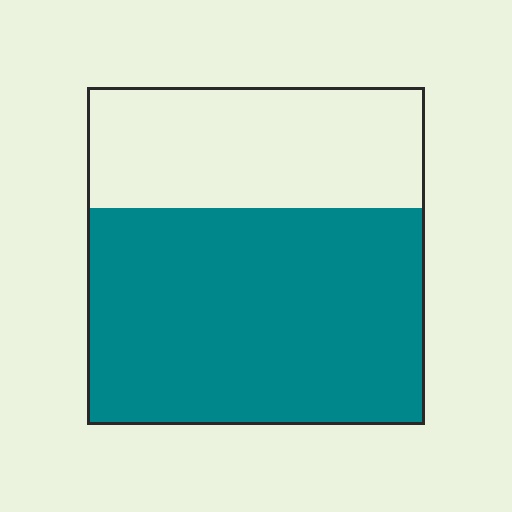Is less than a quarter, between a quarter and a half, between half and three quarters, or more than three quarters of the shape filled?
Between half and three quarters.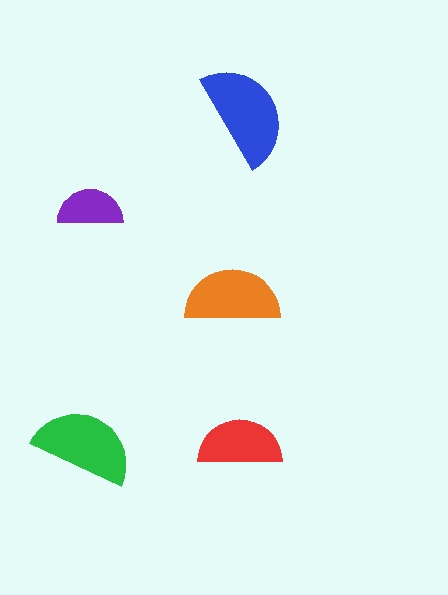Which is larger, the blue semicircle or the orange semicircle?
The blue one.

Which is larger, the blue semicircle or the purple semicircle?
The blue one.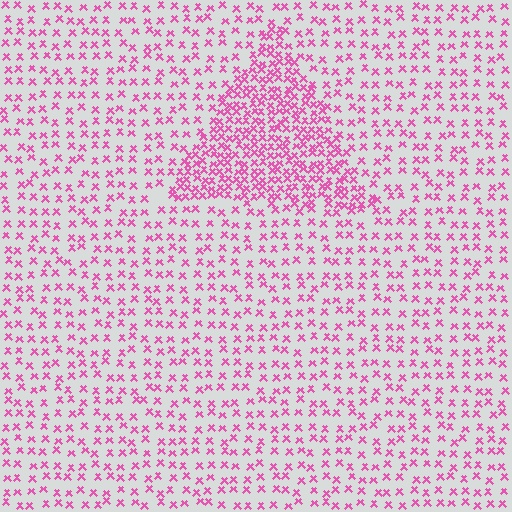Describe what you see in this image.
The image contains small pink elements arranged at two different densities. A triangle-shaped region is visible where the elements are more densely packed than the surrounding area.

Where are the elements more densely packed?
The elements are more densely packed inside the triangle boundary.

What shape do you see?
I see a triangle.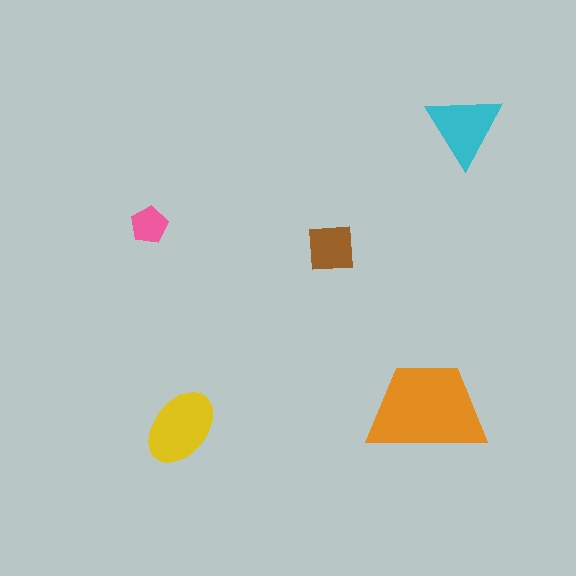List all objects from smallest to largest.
The pink pentagon, the brown square, the cyan triangle, the yellow ellipse, the orange trapezoid.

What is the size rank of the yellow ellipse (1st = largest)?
2nd.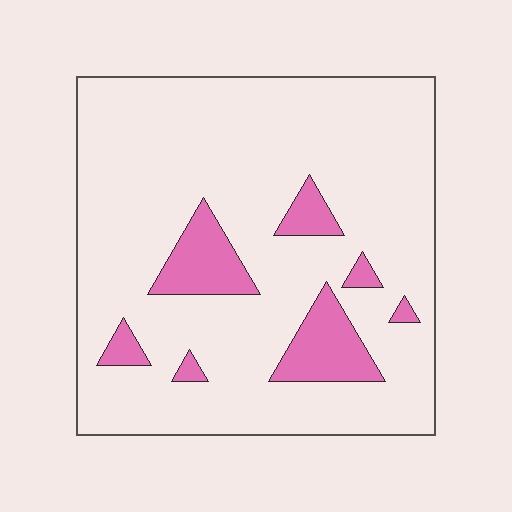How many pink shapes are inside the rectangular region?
7.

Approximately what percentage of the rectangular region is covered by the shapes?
Approximately 15%.